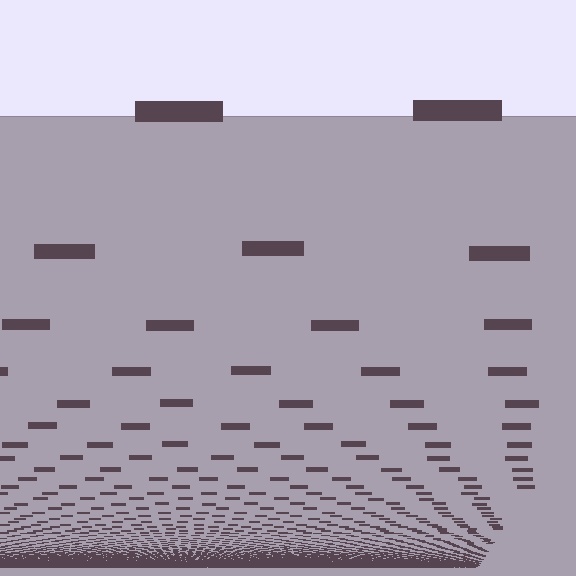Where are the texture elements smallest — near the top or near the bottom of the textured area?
Near the bottom.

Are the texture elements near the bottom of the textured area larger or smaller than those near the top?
Smaller. The gradient is inverted — elements near the bottom are smaller and denser.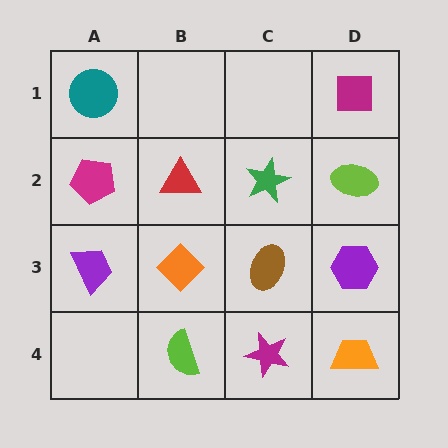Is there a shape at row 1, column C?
No, that cell is empty.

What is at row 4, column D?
An orange trapezoid.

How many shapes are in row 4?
3 shapes.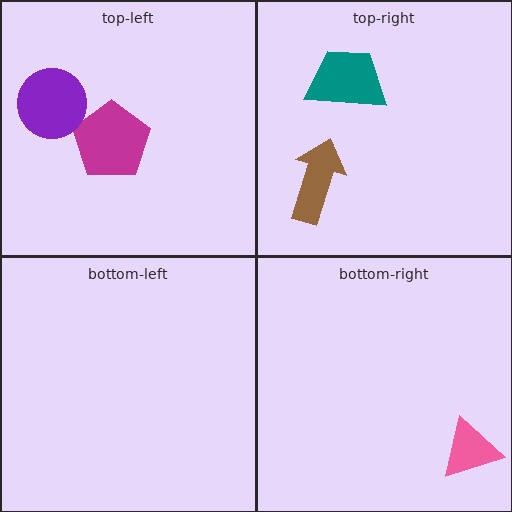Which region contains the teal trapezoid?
The top-right region.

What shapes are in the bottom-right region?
The pink triangle.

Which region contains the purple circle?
The top-left region.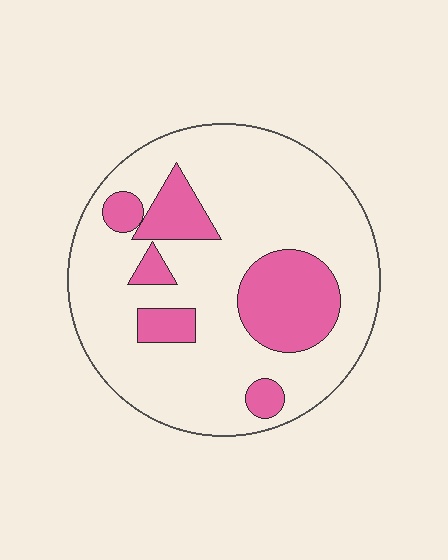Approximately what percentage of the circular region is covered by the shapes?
Approximately 25%.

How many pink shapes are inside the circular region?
6.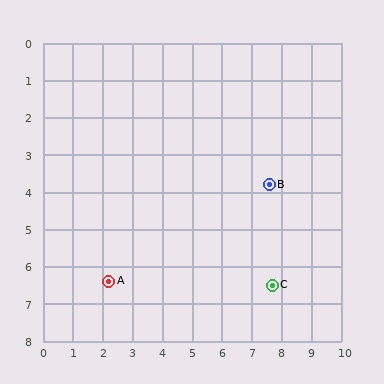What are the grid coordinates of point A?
Point A is at approximately (2.2, 6.4).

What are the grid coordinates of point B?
Point B is at approximately (7.6, 3.8).